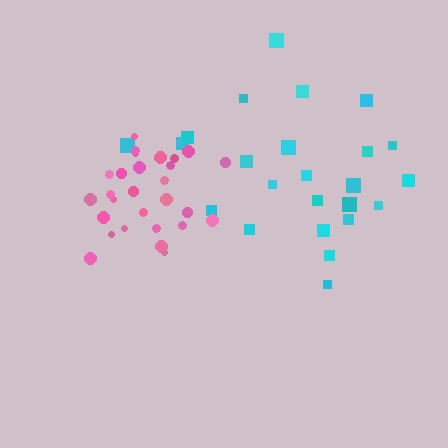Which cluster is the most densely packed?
Pink.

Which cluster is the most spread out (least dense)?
Cyan.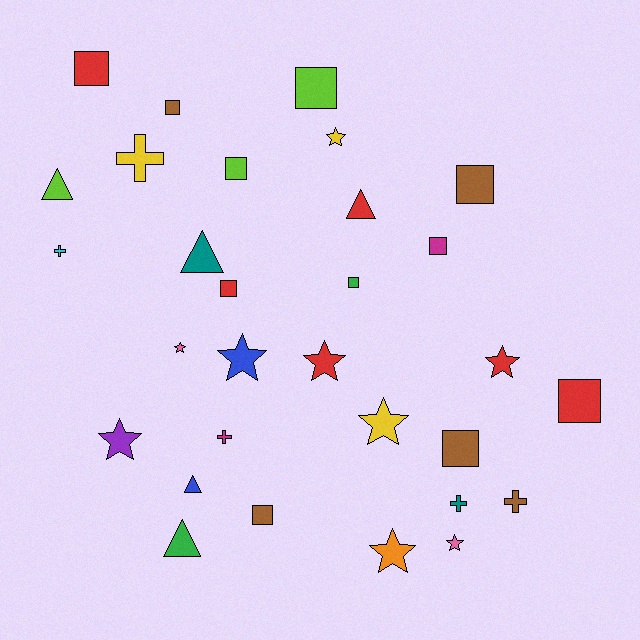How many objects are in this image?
There are 30 objects.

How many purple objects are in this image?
There is 1 purple object.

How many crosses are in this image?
There are 5 crosses.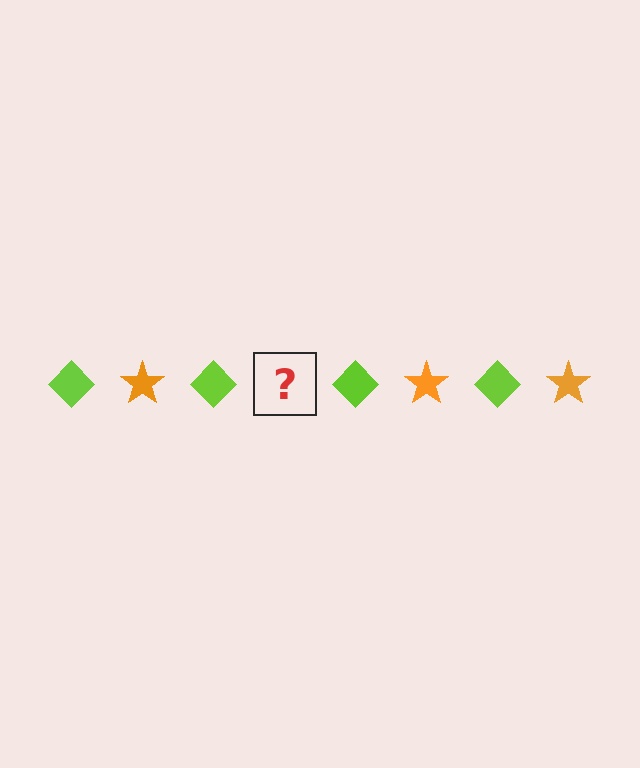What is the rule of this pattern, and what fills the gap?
The rule is that the pattern alternates between lime diamond and orange star. The gap should be filled with an orange star.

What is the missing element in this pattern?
The missing element is an orange star.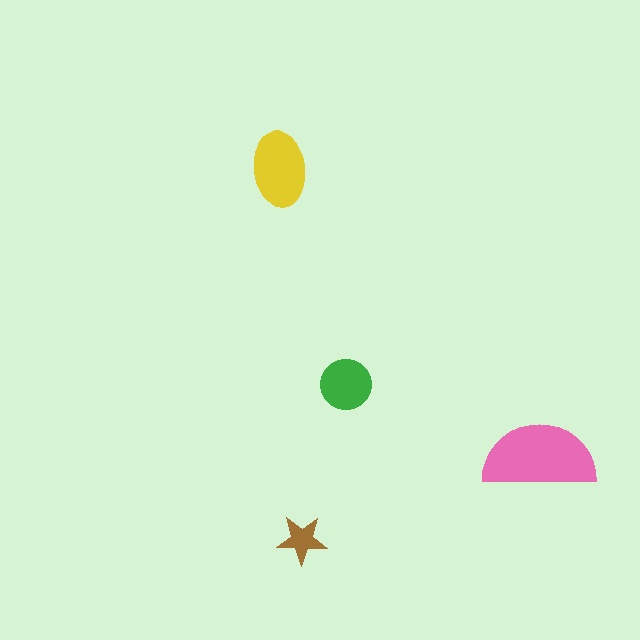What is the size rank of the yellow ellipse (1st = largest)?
2nd.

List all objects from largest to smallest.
The pink semicircle, the yellow ellipse, the green circle, the brown star.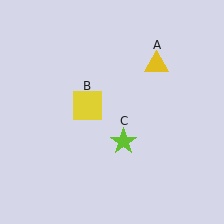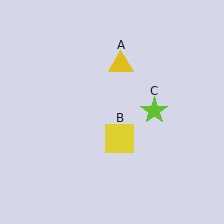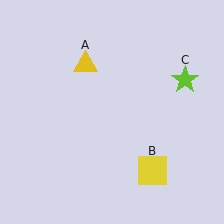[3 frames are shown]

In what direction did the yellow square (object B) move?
The yellow square (object B) moved down and to the right.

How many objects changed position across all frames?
3 objects changed position: yellow triangle (object A), yellow square (object B), lime star (object C).